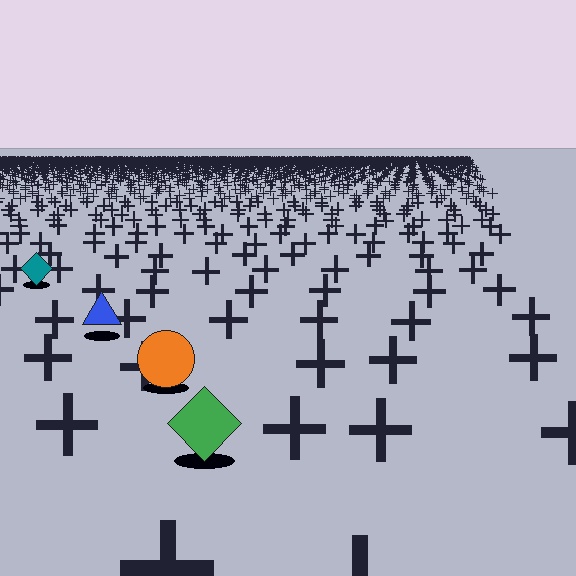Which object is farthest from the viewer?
The teal diamond is farthest from the viewer. It appears smaller and the ground texture around it is denser.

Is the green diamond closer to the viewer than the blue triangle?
Yes. The green diamond is closer — you can tell from the texture gradient: the ground texture is coarser near it.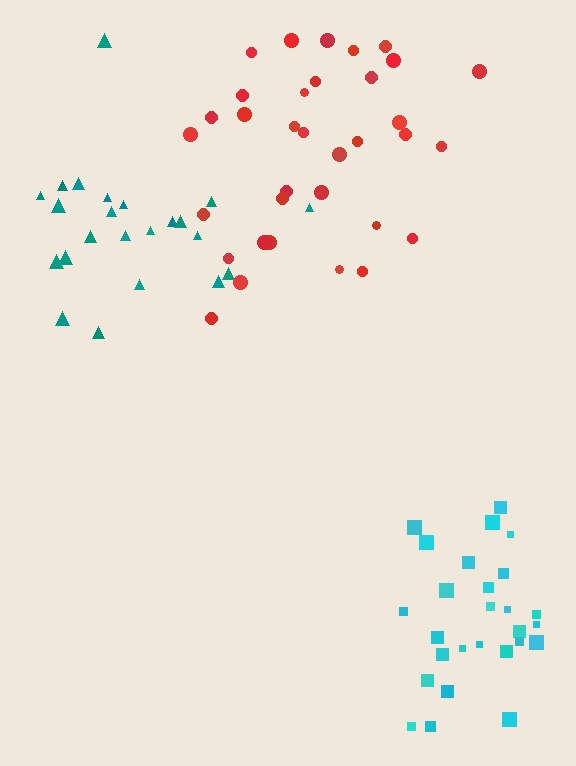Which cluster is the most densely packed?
Red.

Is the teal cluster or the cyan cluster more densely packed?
Teal.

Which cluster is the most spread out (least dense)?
Cyan.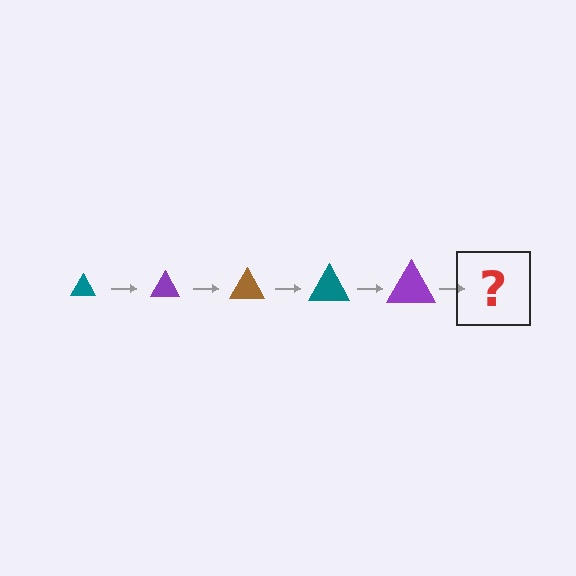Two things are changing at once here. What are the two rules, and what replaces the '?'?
The two rules are that the triangle grows larger each step and the color cycles through teal, purple, and brown. The '?' should be a brown triangle, larger than the previous one.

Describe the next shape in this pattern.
It should be a brown triangle, larger than the previous one.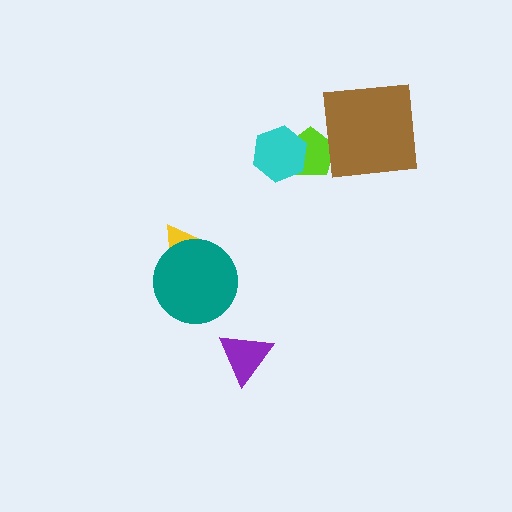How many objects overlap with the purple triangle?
0 objects overlap with the purple triangle.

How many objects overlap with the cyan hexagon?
1 object overlaps with the cyan hexagon.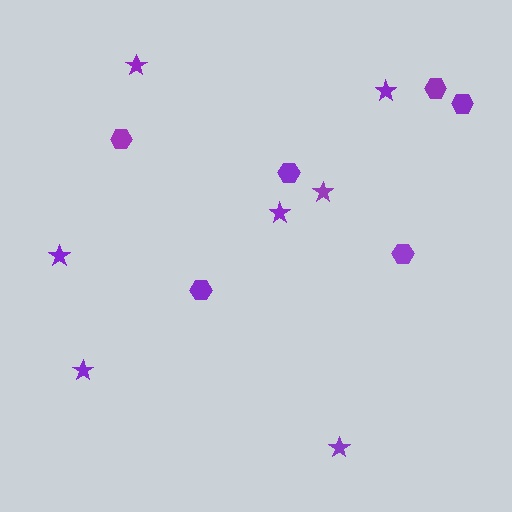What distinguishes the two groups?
There are 2 groups: one group of hexagons (6) and one group of stars (7).